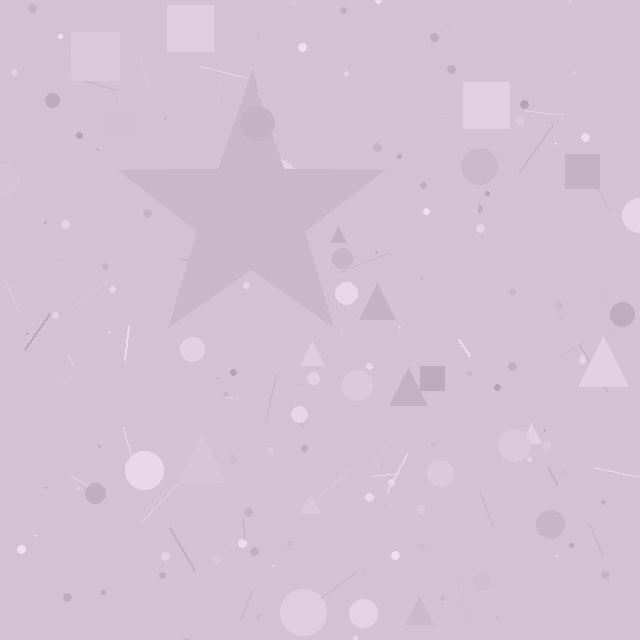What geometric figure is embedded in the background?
A star is embedded in the background.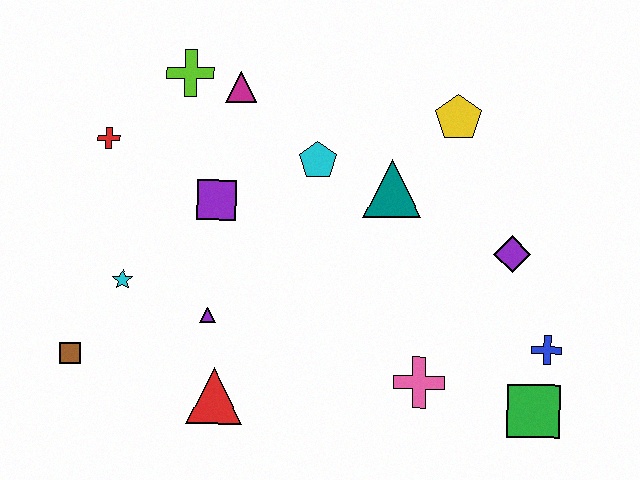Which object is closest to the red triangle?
The purple triangle is closest to the red triangle.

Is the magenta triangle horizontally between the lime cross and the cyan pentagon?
Yes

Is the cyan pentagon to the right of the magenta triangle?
Yes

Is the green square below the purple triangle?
Yes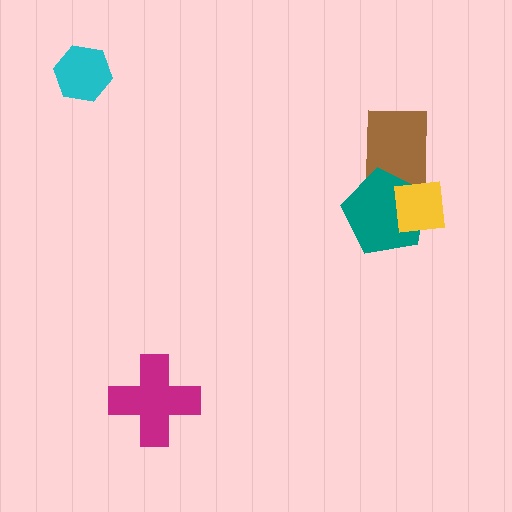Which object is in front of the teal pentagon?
The yellow square is in front of the teal pentagon.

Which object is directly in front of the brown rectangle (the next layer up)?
The teal pentagon is directly in front of the brown rectangle.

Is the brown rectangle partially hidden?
Yes, it is partially covered by another shape.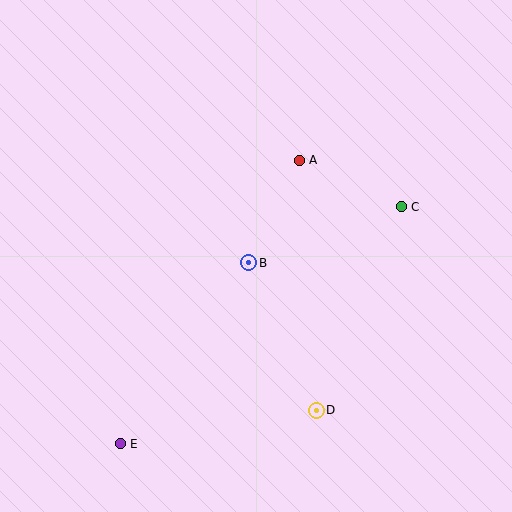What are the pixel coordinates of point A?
Point A is at (299, 160).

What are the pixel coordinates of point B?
Point B is at (249, 263).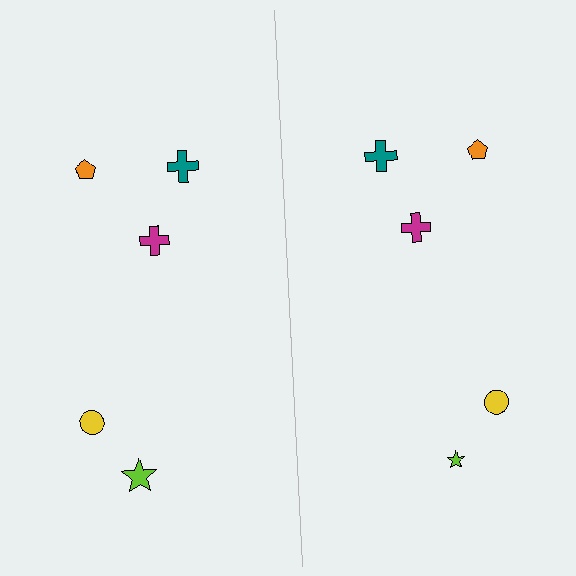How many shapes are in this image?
There are 10 shapes in this image.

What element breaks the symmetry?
The lime star on the right side has a different size than its mirror counterpart.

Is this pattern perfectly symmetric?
No, the pattern is not perfectly symmetric. The lime star on the right side has a different size than its mirror counterpart.